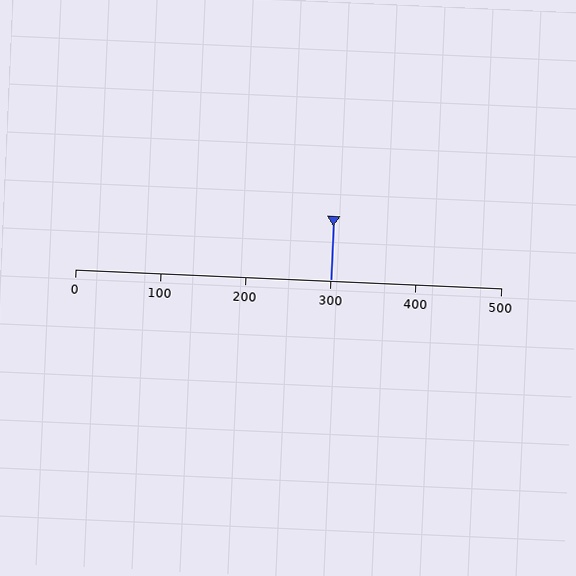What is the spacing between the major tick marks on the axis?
The major ticks are spaced 100 apart.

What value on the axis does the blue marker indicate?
The marker indicates approximately 300.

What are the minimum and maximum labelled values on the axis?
The axis runs from 0 to 500.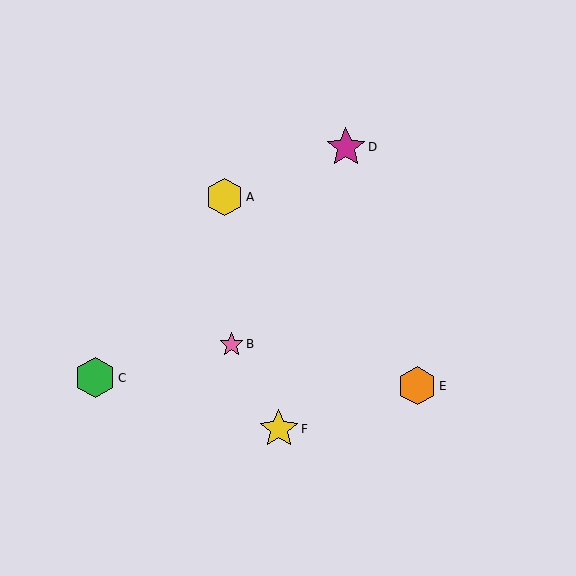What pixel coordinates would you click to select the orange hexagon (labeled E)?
Click at (417, 386) to select the orange hexagon E.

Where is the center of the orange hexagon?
The center of the orange hexagon is at (417, 386).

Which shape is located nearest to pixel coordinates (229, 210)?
The yellow hexagon (labeled A) at (224, 197) is nearest to that location.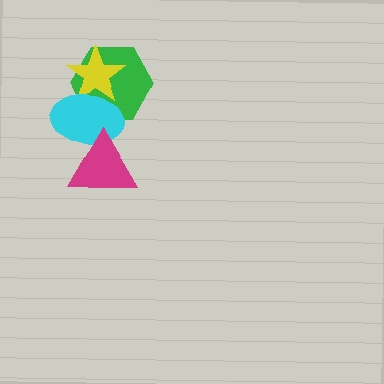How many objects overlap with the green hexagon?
2 objects overlap with the green hexagon.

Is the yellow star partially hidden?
Yes, it is partially covered by another shape.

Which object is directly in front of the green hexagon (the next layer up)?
The yellow star is directly in front of the green hexagon.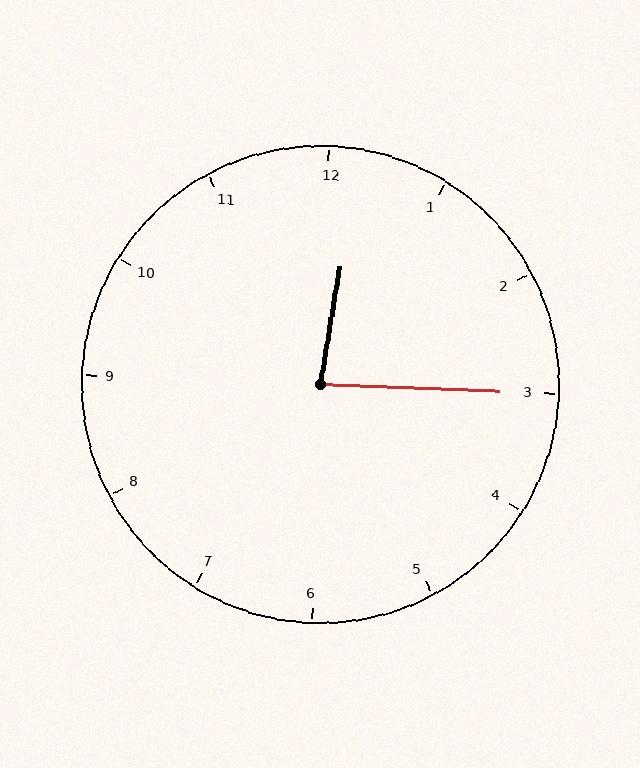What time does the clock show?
12:15.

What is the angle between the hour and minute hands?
Approximately 82 degrees.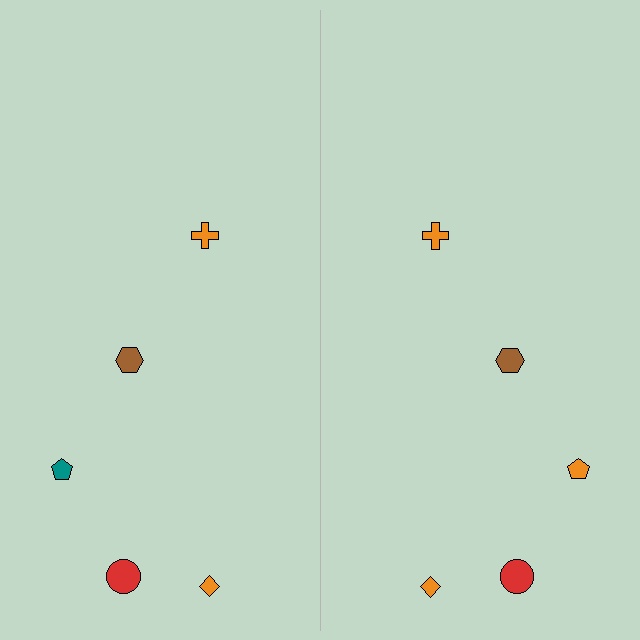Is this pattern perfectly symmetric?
No, the pattern is not perfectly symmetric. The orange pentagon on the right side breaks the symmetry — its mirror counterpart is teal.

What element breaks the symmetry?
The orange pentagon on the right side breaks the symmetry — its mirror counterpart is teal.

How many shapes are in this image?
There are 10 shapes in this image.